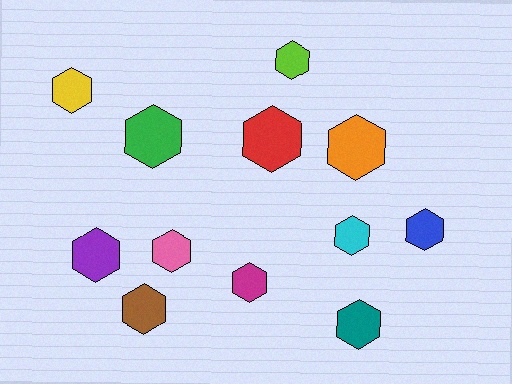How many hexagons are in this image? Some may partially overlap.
There are 12 hexagons.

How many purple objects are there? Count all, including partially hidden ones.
There is 1 purple object.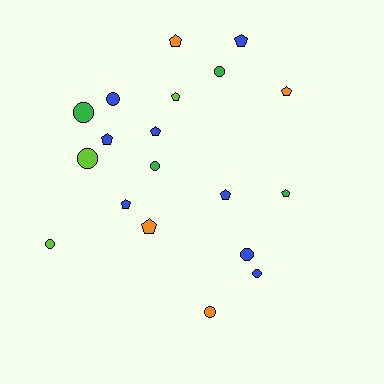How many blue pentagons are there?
There are 5 blue pentagons.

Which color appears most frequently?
Blue, with 8 objects.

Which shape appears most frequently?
Pentagon, with 10 objects.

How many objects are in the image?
There are 19 objects.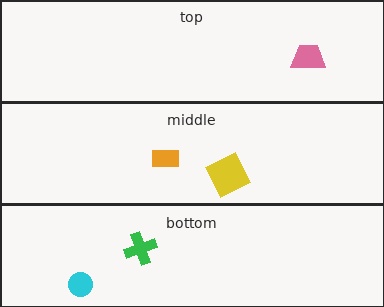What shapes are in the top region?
The pink trapezoid.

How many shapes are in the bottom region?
2.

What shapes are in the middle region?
The orange rectangle, the yellow square.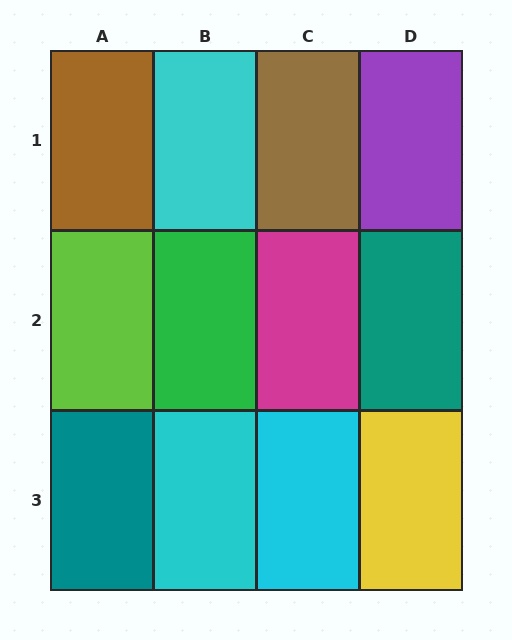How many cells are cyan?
3 cells are cyan.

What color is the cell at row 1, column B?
Cyan.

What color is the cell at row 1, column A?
Brown.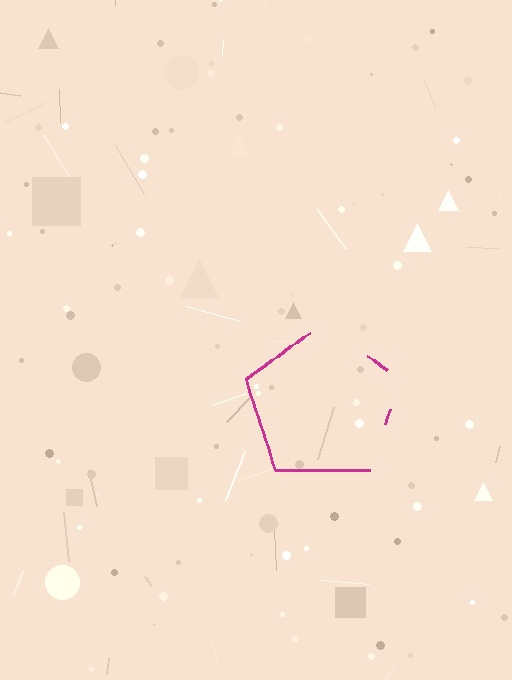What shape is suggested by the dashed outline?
The dashed outline suggests a pentagon.